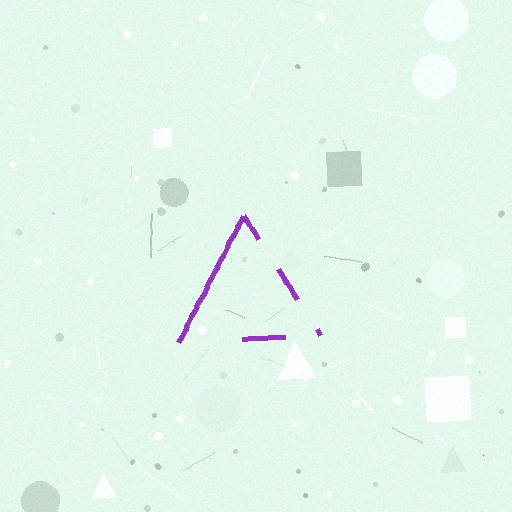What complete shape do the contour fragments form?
The contour fragments form a triangle.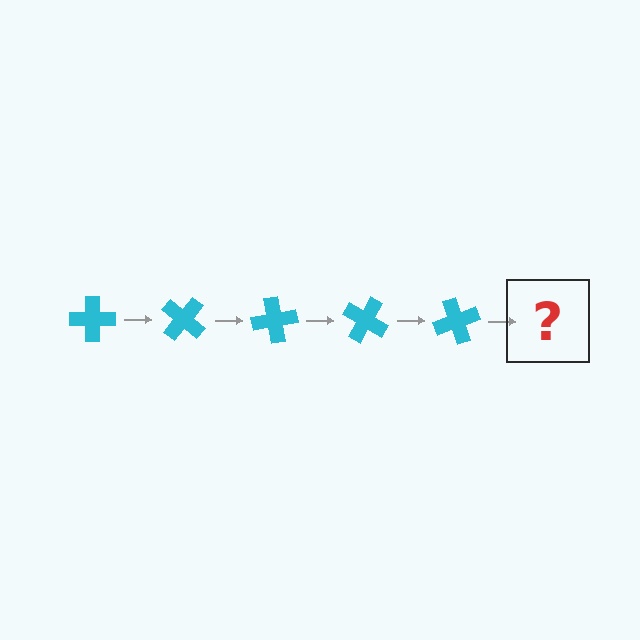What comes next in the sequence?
The next element should be a cyan cross rotated 200 degrees.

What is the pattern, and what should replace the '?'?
The pattern is that the cross rotates 40 degrees each step. The '?' should be a cyan cross rotated 200 degrees.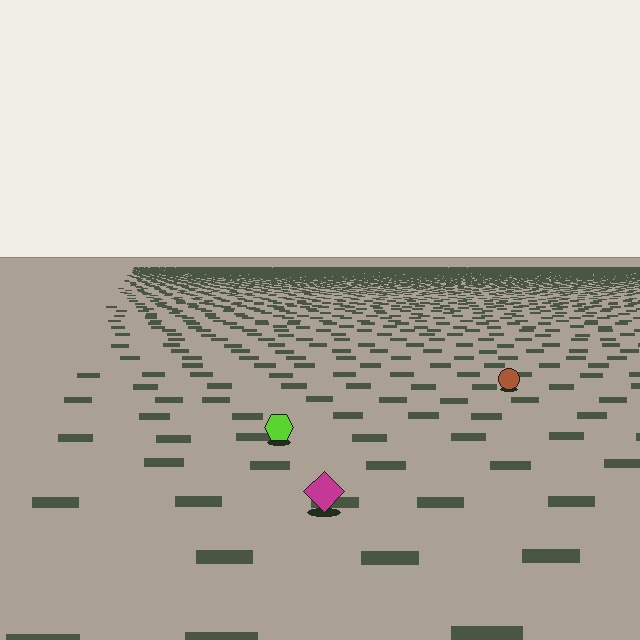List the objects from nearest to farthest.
From nearest to farthest: the magenta diamond, the lime hexagon, the brown circle.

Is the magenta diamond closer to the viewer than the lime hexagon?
Yes. The magenta diamond is closer — you can tell from the texture gradient: the ground texture is coarser near it.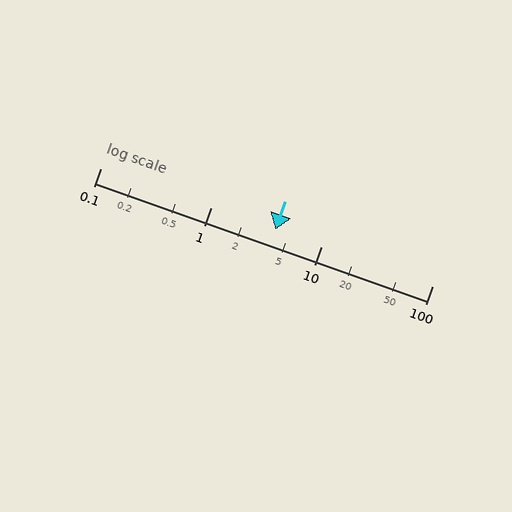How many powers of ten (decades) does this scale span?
The scale spans 3 decades, from 0.1 to 100.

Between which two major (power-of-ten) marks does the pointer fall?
The pointer is between 1 and 10.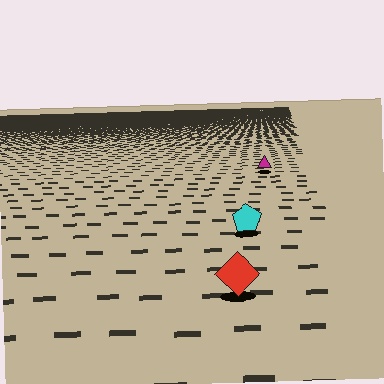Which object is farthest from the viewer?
The magenta triangle is farthest from the viewer. It appears smaller and the ground texture around it is denser.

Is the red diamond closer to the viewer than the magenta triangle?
Yes. The red diamond is closer — you can tell from the texture gradient: the ground texture is coarser near it.